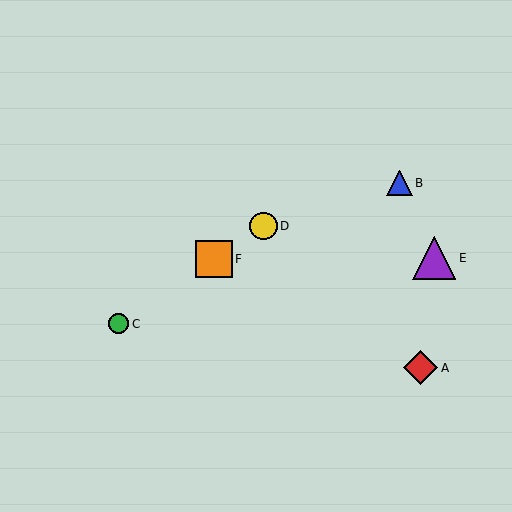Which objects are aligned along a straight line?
Objects C, D, F are aligned along a straight line.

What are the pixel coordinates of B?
Object B is at (399, 183).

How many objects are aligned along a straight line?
3 objects (C, D, F) are aligned along a straight line.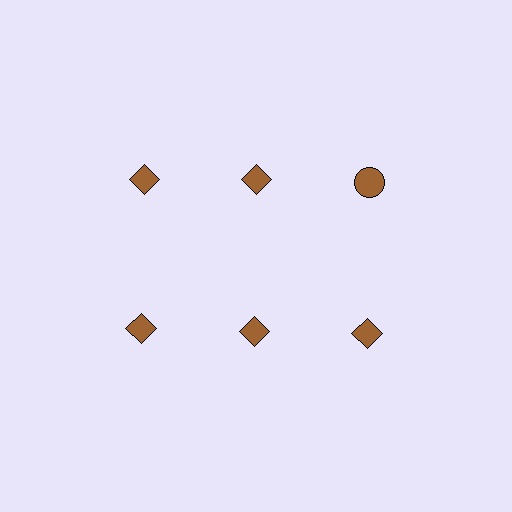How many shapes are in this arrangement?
There are 6 shapes arranged in a grid pattern.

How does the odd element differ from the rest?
It has a different shape: circle instead of diamond.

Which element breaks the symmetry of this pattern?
The brown circle in the top row, center column breaks the symmetry. All other shapes are brown diamonds.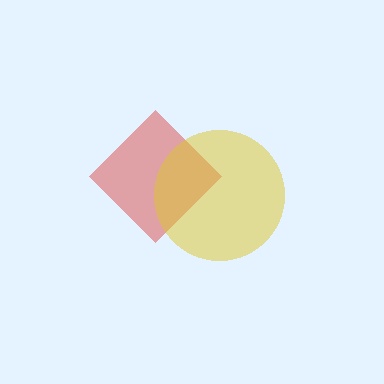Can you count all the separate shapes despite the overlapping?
Yes, there are 2 separate shapes.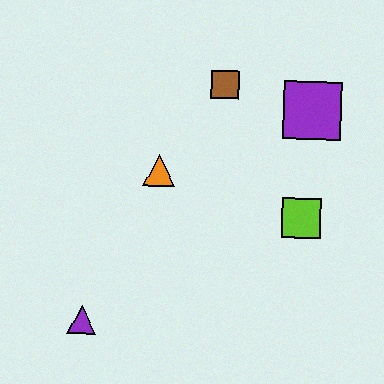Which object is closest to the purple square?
The brown square is closest to the purple square.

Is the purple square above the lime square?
Yes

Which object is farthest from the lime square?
The purple triangle is farthest from the lime square.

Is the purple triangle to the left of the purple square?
Yes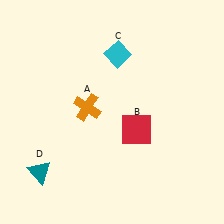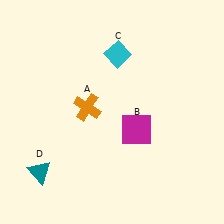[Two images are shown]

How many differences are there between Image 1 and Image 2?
There is 1 difference between the two images.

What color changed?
The square (B) changed from red in Image 1 to magenta in Image 2.